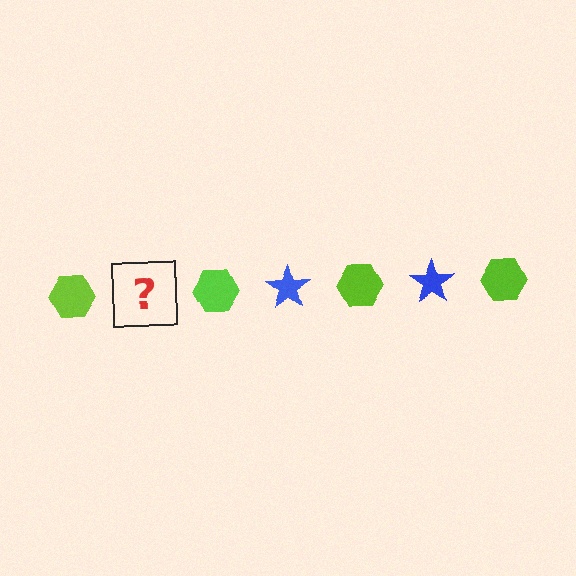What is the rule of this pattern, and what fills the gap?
The rule is that the pattern alternates between lime hexagon and blue star. The gap should be filled with a blue star.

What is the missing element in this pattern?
The missing element is a blue star.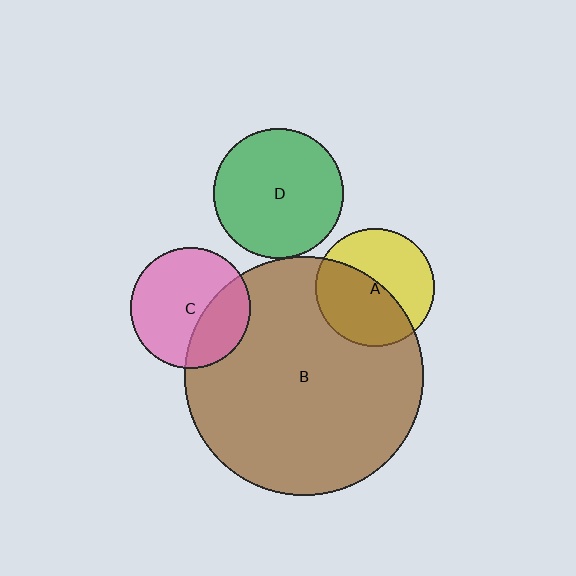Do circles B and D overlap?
Yes.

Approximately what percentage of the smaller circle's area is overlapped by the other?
Approximately 5%.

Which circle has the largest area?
Circle B (brown).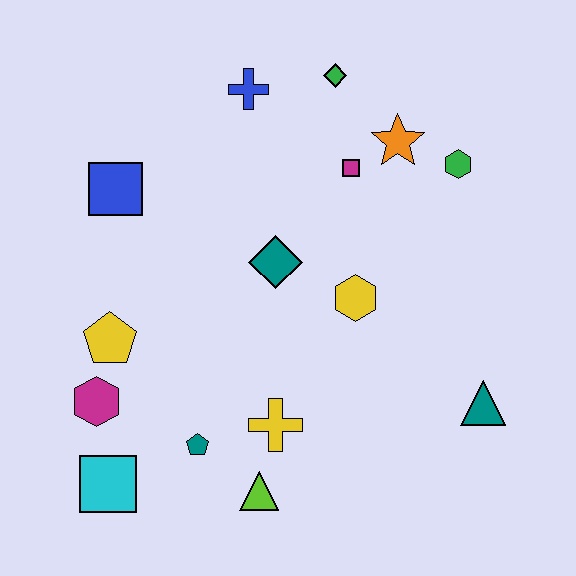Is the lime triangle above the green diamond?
No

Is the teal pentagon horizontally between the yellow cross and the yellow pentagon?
Yes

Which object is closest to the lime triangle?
The yellow cross is closest to the lime triangle.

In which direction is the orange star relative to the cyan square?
The orange star is above the cyan square.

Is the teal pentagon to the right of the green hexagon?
No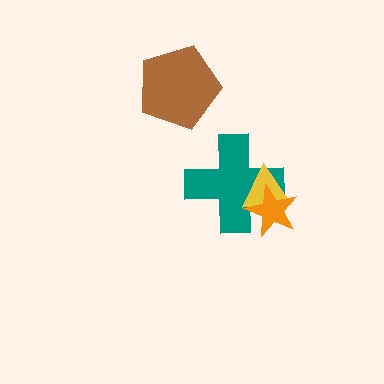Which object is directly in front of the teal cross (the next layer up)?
The yellow triangle is directly in front of the teal cross.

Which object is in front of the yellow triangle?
The orange star is in front of the yellow triangle.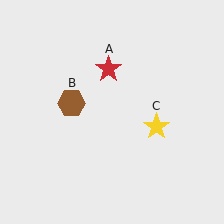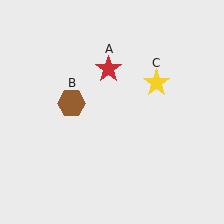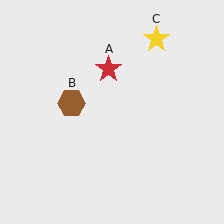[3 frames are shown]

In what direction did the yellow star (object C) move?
The yellow star (object C) moved up.